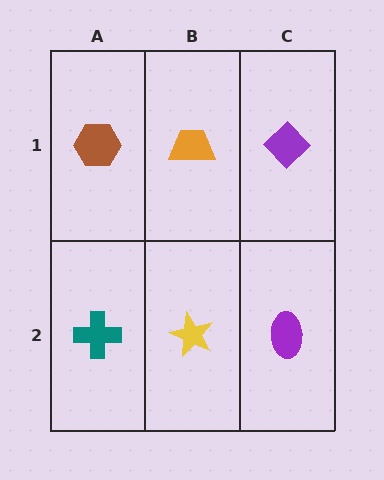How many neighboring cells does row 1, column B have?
3.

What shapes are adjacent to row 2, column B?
An orange trapezoid (row 1, column B), a teal cross (row 2, column A), a purple ellipse (row 2, column C).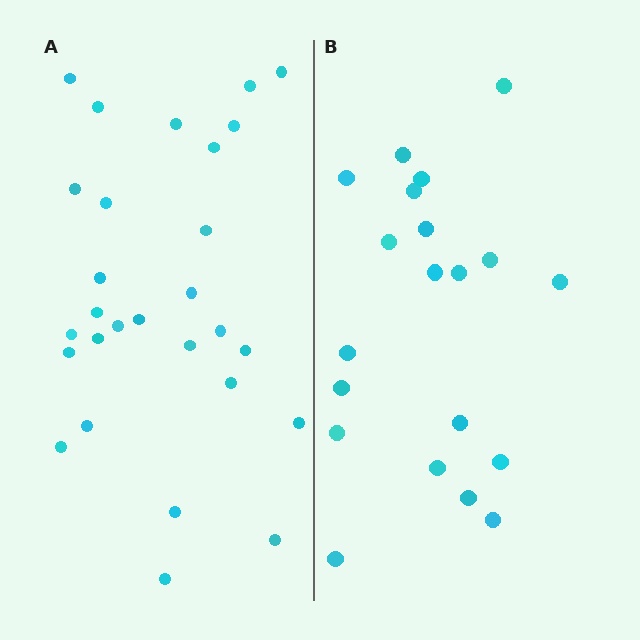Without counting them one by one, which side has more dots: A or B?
Region A (the left region) has more dots.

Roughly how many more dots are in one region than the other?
Region A has roughly 8 or so more dots than region B.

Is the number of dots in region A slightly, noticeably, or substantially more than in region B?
Region A has noticeably more, but not dramatically so. The ratio is roughly 1.4 to 1.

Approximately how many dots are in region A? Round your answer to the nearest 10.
About 30 dots. (The exact count is 28, which rounds to 30.)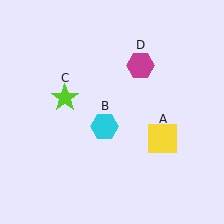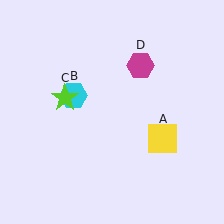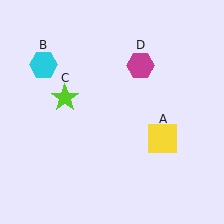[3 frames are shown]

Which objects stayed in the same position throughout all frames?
Yellow square (object A) and lime star (object C) and magenta hexagon (object D) remained stationary.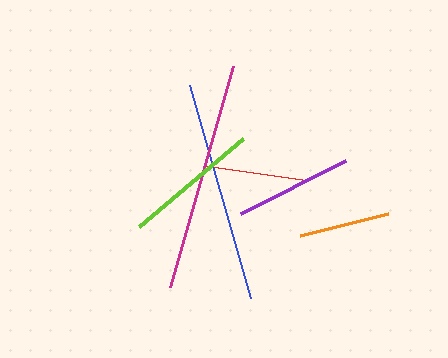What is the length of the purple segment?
The purple segment is approximately 117 pixels long.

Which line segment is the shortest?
The orange line is the shortest at approximately 90 pixels.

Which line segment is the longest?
The magenta line is the longest at approximately 230 pixels.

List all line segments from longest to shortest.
From longest to shortest: magenta, blue, lime, purple, red, orange.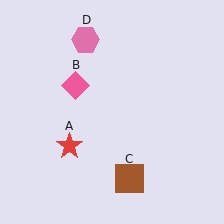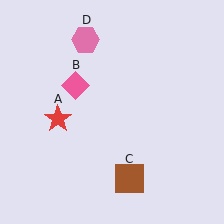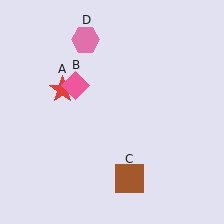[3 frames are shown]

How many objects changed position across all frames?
1 object changed position: red star (object A).